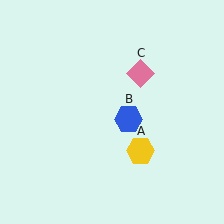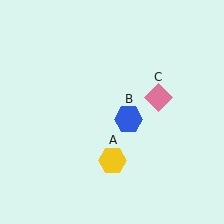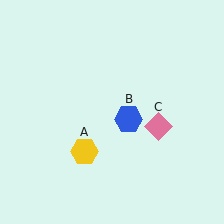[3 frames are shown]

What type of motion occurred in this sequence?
The yellow hexagon (object A), pink diamond (object C) rotated clockwise around the center of the scene.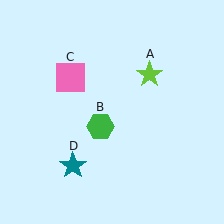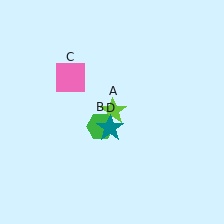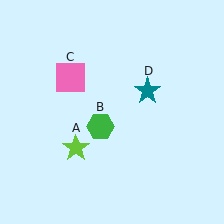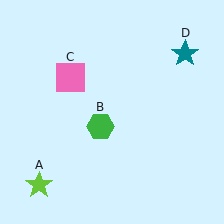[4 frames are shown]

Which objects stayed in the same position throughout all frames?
Green hexagon (object B) and pink square (object C) remained stationary.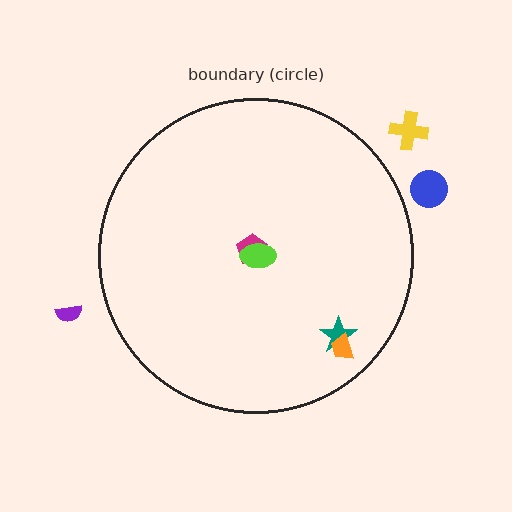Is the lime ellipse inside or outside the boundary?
Inside.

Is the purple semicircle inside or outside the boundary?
Outside.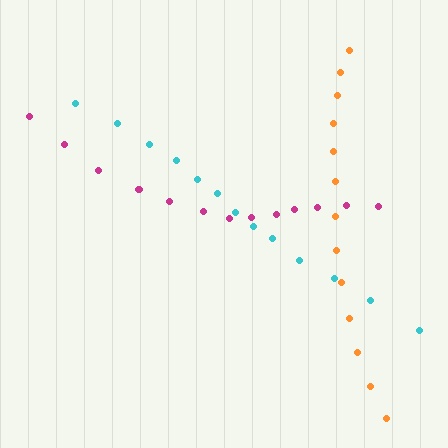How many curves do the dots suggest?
There are 3 distinct paths.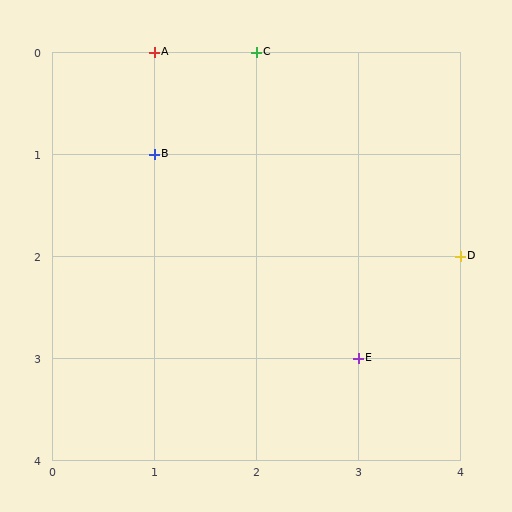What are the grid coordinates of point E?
Point E is at grid coordinates (3, 3).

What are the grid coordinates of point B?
Point B is at grid coordinates (1, 1).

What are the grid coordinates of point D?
Point D is at grid coordinates (4, 2).